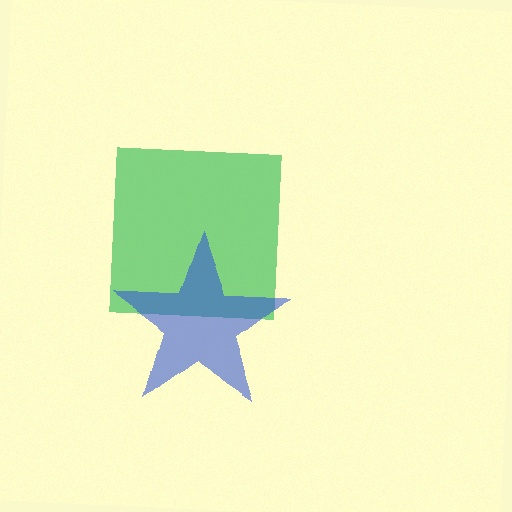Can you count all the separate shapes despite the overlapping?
Yes, there are 2 separate shapes.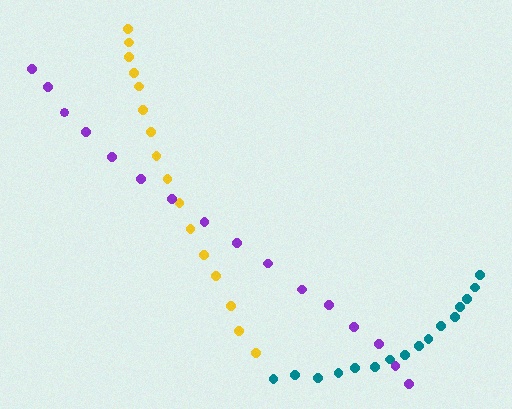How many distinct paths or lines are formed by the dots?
There are 3 distinct paths.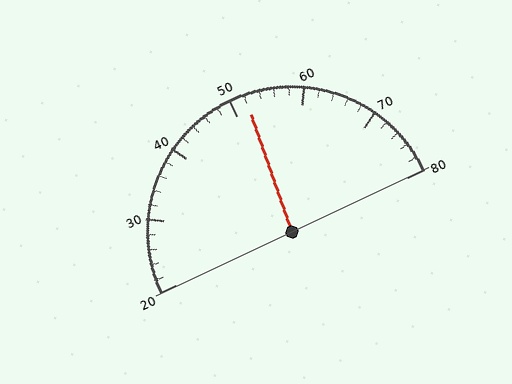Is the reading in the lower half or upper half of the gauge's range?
The reading is in the upper half of the range (20 to 80).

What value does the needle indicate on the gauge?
The needle indicates approximately 52.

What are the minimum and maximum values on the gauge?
The gauge ranges from 20 to 80.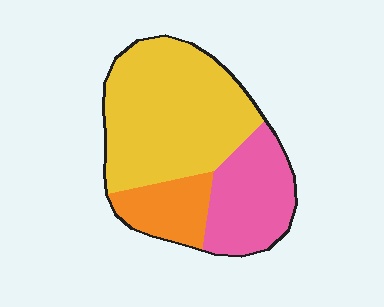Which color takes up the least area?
Orange, at roughly 15%.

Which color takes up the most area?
Yellow, at roughly 55%.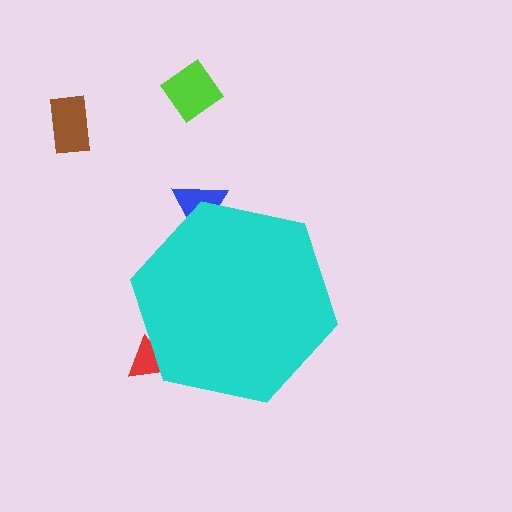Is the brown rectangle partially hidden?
No, the brown rectangle is fully visible.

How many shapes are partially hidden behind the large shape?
2 shapes are partially hidden.